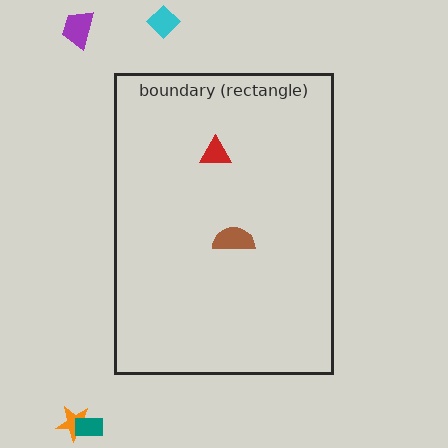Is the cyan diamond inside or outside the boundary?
Outside.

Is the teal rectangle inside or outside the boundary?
Outside.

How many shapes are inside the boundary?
2 inside, 4 outside.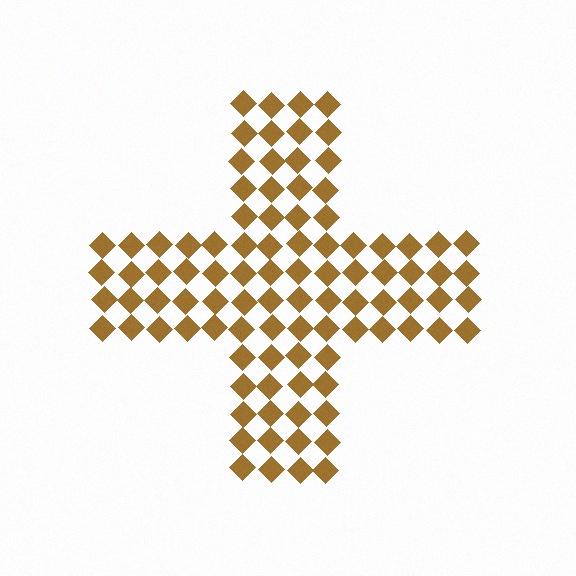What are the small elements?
The small elements are diamonds.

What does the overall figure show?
The overall figure shows a cross.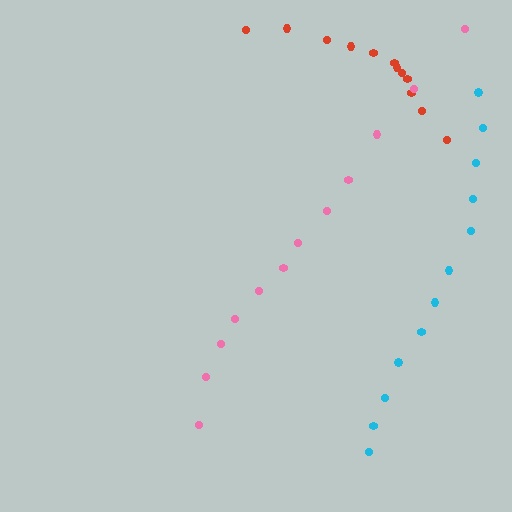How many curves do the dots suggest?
There are 3 distinct paths.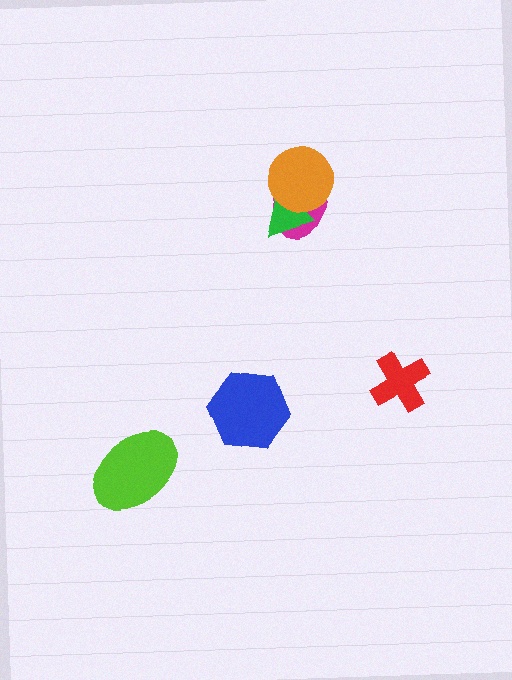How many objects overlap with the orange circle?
2 objects overlap with the orange circle.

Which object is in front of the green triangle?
The orange circle is in front of the green triangle.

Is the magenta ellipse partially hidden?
Yes, it is partially covered by another shape.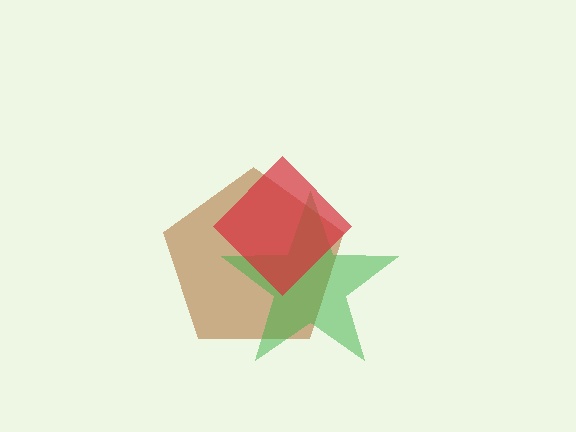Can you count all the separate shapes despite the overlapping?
Yes, there are 3 separate shapes.